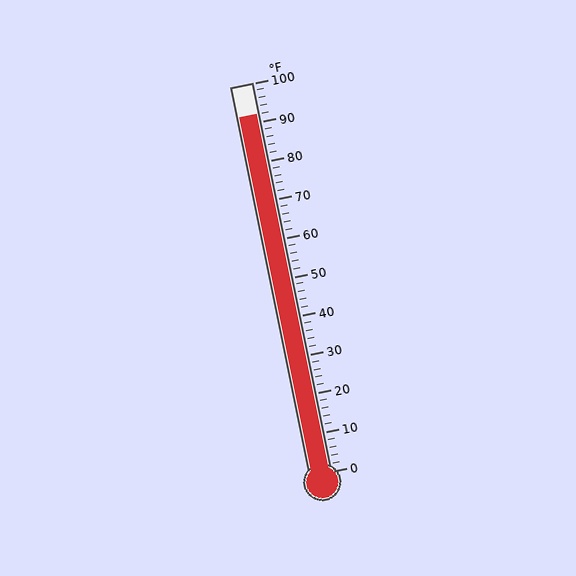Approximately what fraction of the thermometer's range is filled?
The thermometer is filled to approximately 90% of its range.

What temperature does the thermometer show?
The thermometer shows approximately 92°F.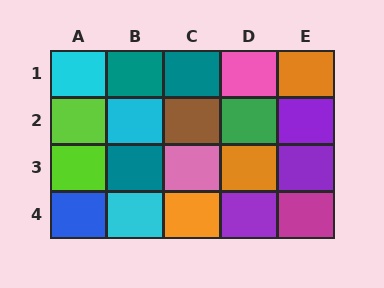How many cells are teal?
3 cells are teal.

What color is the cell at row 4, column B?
Cyan.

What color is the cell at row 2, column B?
Cyan.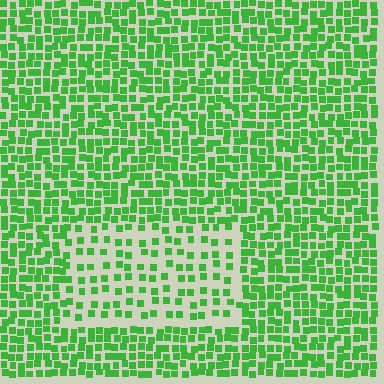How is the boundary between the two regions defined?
The boundary is defined by a change in element density (approximately 2.1x ratio). All elements are the same color, size, and shape.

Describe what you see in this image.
The image contains small green elements arranged at two different densities. A rectangle-shaped region is visible where the elements are less densely packed than the surrounding area.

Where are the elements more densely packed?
The elements are more densely packed outside the rectangle boundary.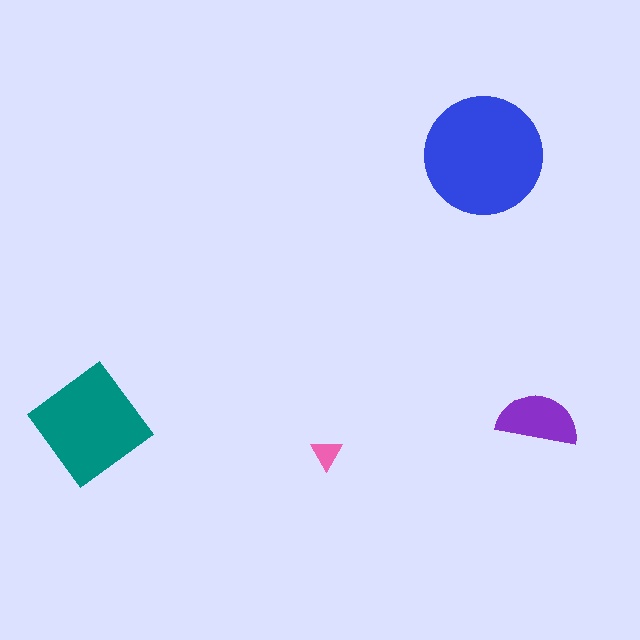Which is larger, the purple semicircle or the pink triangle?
The purple semicircle.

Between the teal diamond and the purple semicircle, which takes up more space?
The teal diamond.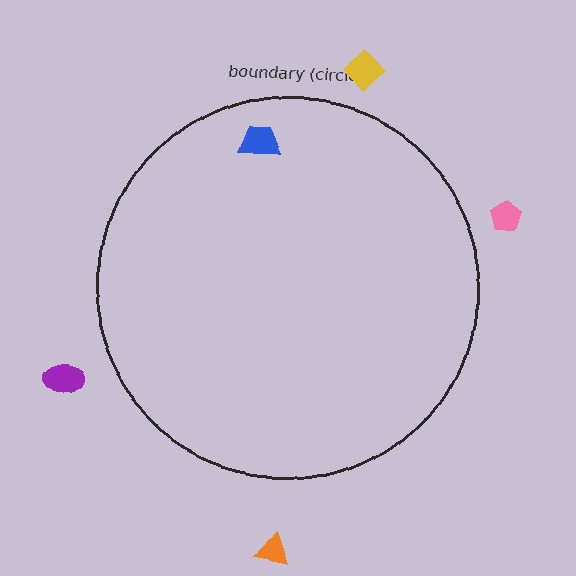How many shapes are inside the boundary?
1 inside, 4 outside.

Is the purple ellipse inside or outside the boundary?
Outside.